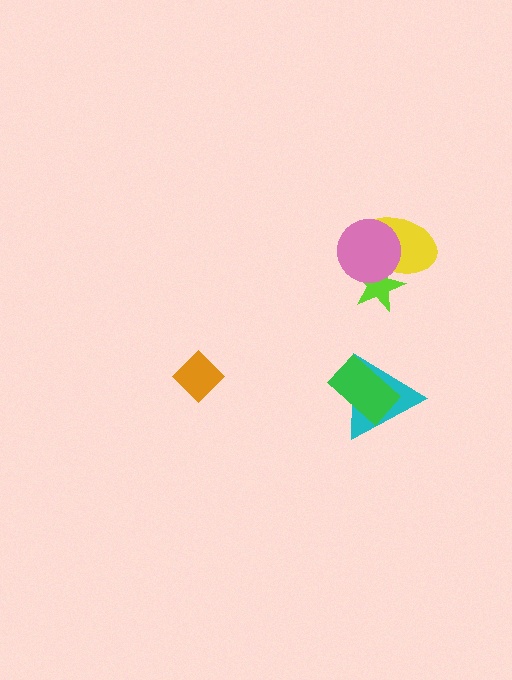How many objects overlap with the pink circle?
2 objects overlap with the pink circle.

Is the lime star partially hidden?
Yes, it is partially covered by another shape.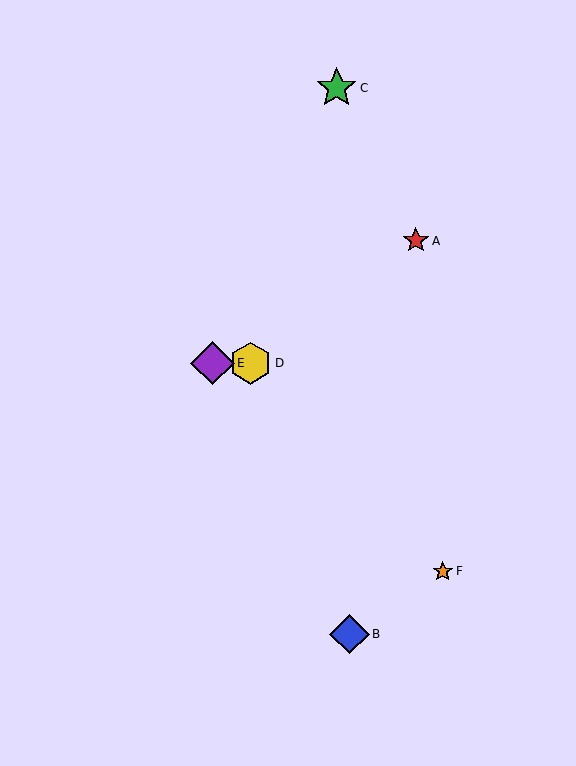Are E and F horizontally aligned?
No, E is at y≈363 and F is at y≈571.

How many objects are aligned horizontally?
2 objects (D, E) are aligned horizontally.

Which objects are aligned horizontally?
Objects D, E are aligned horizontally.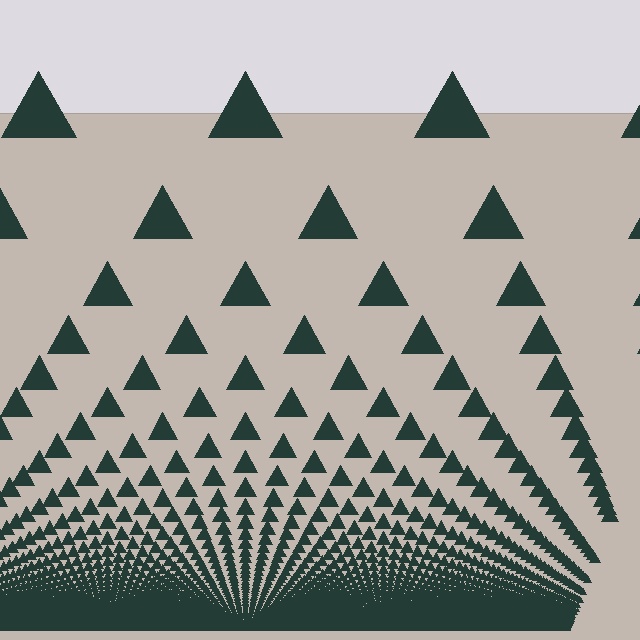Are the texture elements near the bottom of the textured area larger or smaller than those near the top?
Smaller. The gradient is inverted — elements near the bottom are smaller and denser.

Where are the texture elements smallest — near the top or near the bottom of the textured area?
Near the bottom.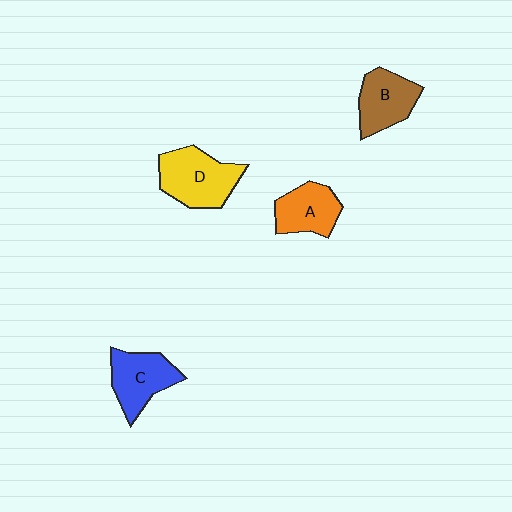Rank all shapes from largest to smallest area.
From largest to smallest: D (yellow), C (blue), B (brown), A (orange).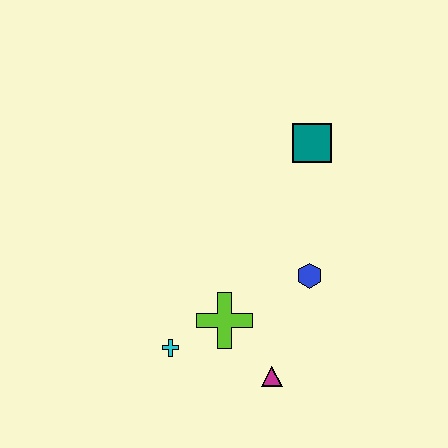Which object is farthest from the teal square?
The cyan cross is farthest from the teal square.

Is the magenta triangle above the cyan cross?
No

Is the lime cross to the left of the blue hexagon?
Yes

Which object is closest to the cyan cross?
The lime cross is closest to the cyan cross.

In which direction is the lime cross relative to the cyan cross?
The lime cross is to the right of the cyan cross.